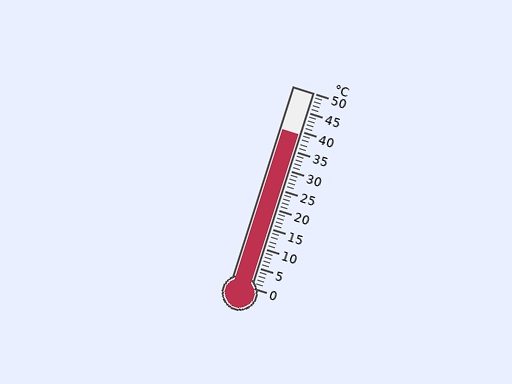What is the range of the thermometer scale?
The thermometer scale ranges from 0°C to 50°C.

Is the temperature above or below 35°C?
The temperature is above 35°C.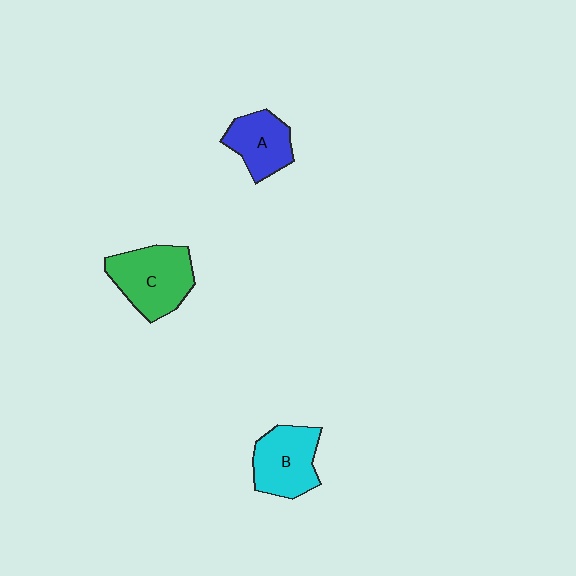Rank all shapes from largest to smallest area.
From largest to smallest: C (green), B (cyan), A (blue).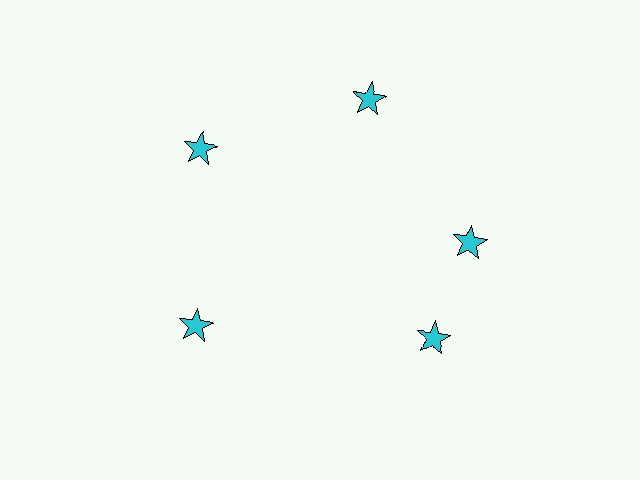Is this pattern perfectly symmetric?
No. The 5 cyan stars are arranged in a ring, but one element near the 5 o'clock position is rotated out of alignment along the ring, breaking the 5-fold rotational symmetry.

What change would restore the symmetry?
The symmetry would be restored by rotating it back into even spacing with its neighbors so that all 5 stars sit at equal angles and equal distance from the center.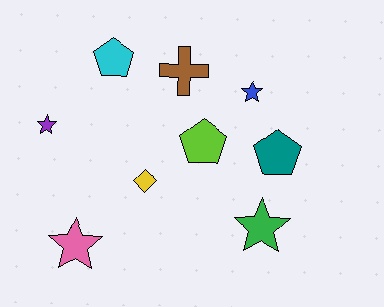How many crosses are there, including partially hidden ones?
There is 1 cross.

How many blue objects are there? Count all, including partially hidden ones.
There is 1 blue object.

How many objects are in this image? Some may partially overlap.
There are 9 objects.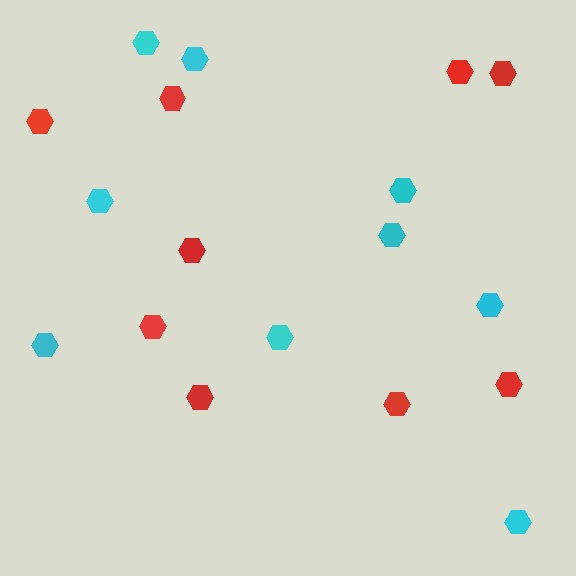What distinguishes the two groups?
There are 2 groups: one group of red hexagons (9) and one group of cyan hexagons (9).